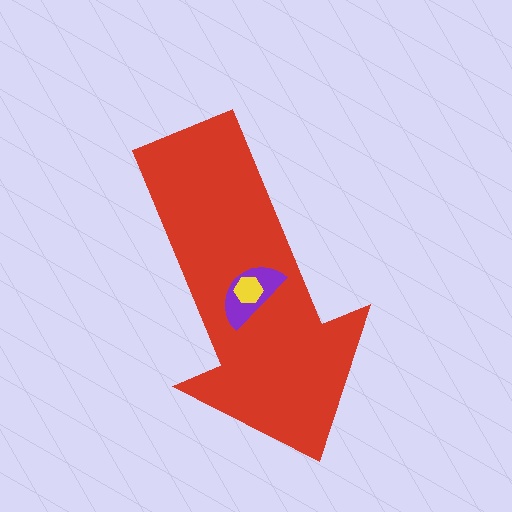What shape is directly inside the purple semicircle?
The yellow hexagon.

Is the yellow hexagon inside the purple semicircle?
Yes.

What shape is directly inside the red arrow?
The purple semicircle.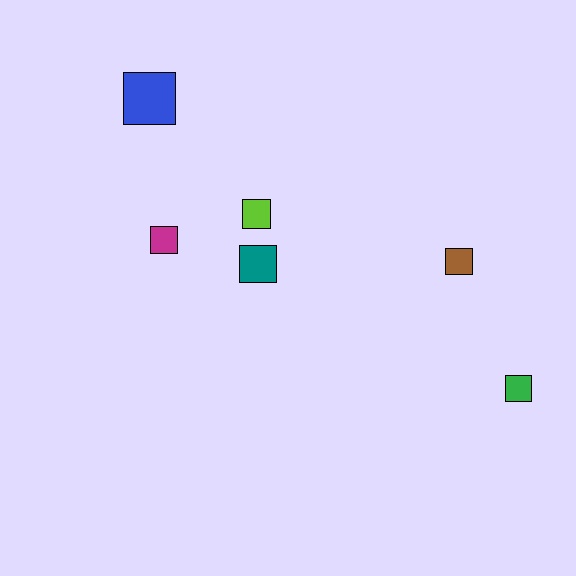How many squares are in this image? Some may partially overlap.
There are 6 squares.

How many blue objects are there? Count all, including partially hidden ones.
There is 1 blue object.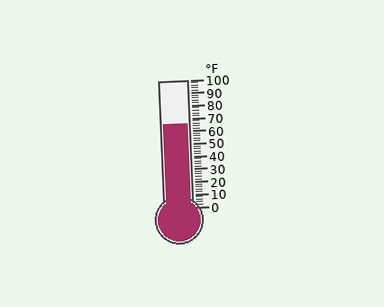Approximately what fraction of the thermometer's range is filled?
The thermometer is filled to approximately 65% of its range.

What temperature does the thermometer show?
The thermometer shows approximately 66°F.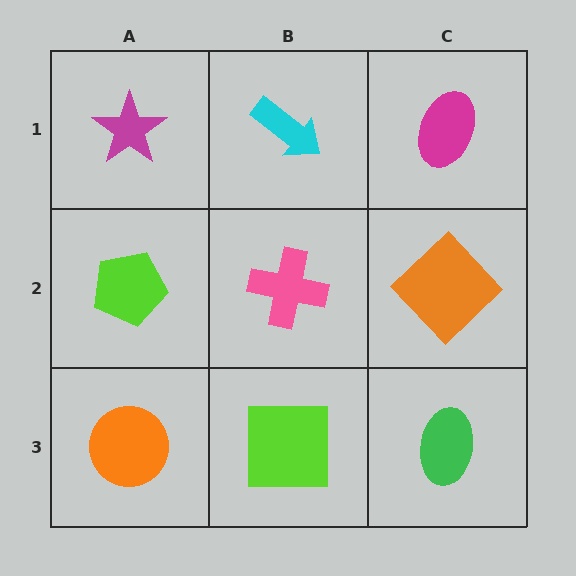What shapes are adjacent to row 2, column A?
A magenta star (row 1, column A), an orange circle (row 3, column A), a pink cross (row 2, column B).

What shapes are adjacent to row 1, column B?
A pink cross (row 2, column B), a magenta star (row 1, column A), a magenta ellipse (row 1, column C).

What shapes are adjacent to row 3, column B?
A pink cross (row 2, column B), an orange circle (row 3, column A), a green ellipse (row 3, column C).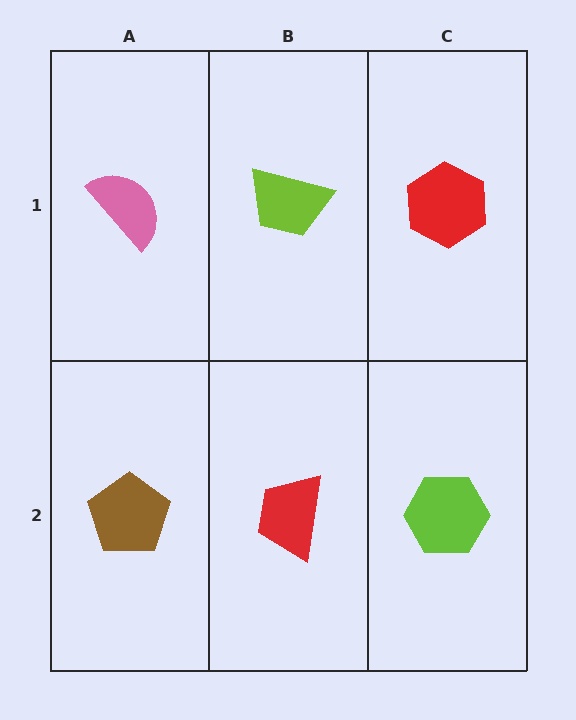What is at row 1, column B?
A lime trapezoid.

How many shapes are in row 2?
3 shapes.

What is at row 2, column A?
A brown pentagon.